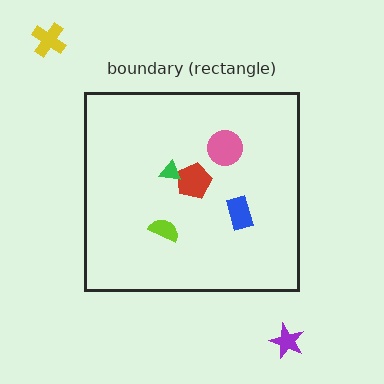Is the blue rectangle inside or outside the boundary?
Inside.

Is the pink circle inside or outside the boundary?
Inside.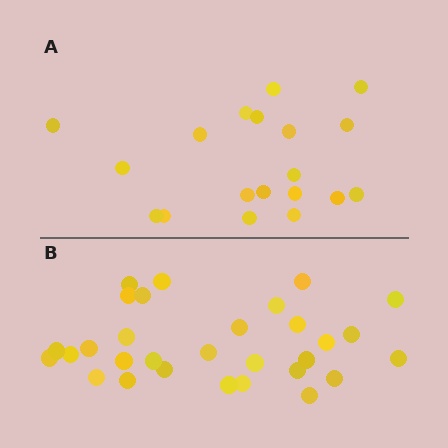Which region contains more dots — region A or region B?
Region B (the bottom region) has more dots.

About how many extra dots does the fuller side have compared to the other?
Region B has roughly 12 or so more dots than region A.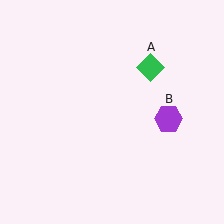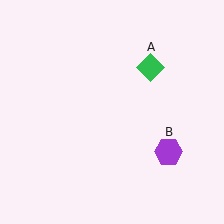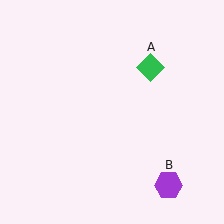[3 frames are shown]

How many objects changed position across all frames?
1 object changed position: purple hexagon (object B).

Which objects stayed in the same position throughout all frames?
Green diamond (object A) remained stationary.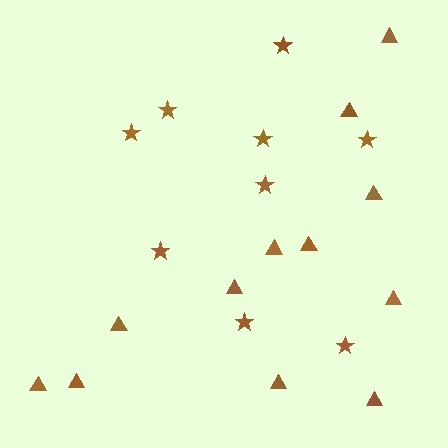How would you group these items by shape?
There are 2 groups: one group of triangles (12) and one group of stars (9).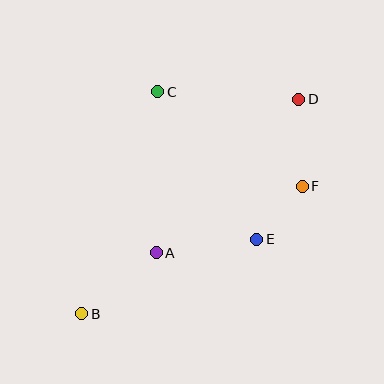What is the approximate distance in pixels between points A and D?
The distance between A and D is approximately 209 pixels.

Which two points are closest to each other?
Points E and F are closest to each other.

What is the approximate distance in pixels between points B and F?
The distance between B and F is approximately 255 pixels.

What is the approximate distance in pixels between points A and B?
The distance between A and B is approximately 96 pixels.